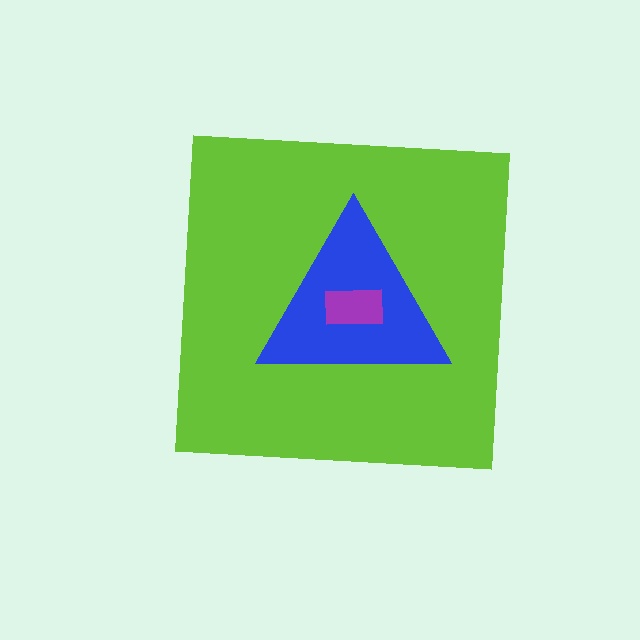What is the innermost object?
The purple rectangle.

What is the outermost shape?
The lime square.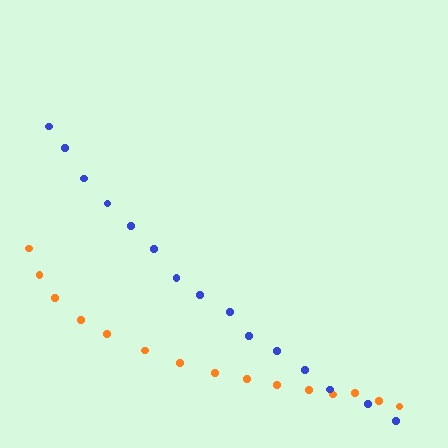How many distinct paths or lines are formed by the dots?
There are 2 distinct paths.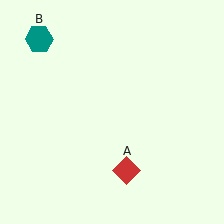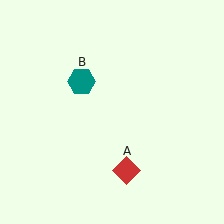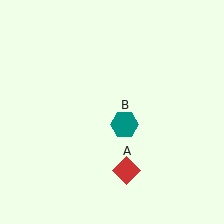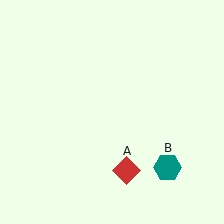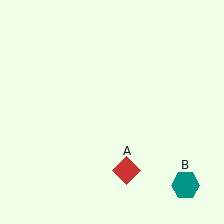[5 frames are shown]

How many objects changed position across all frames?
1 object changed position: teal hexagon (object B).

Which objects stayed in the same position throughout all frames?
Red diamond (object A) remained stationary.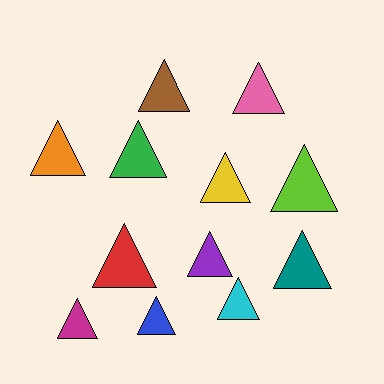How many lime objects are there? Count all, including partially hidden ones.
There is 1 lime object.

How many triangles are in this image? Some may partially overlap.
There are 12 triangles.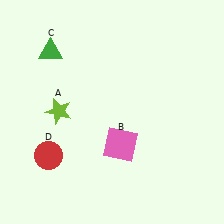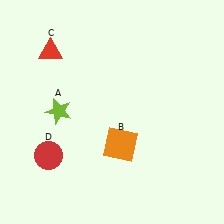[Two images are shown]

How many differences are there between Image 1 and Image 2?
There are 2 differences between the two images.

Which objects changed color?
B changed from pink to orange. C changed from green to red.